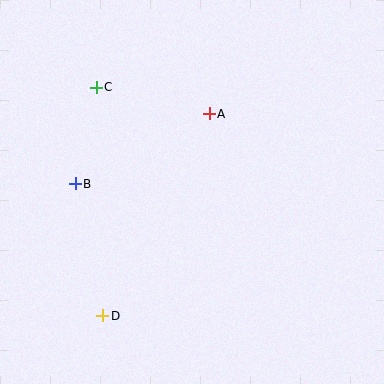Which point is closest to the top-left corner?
Point C is closest to the top-left corner.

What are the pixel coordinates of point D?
Point D is at (103, 316).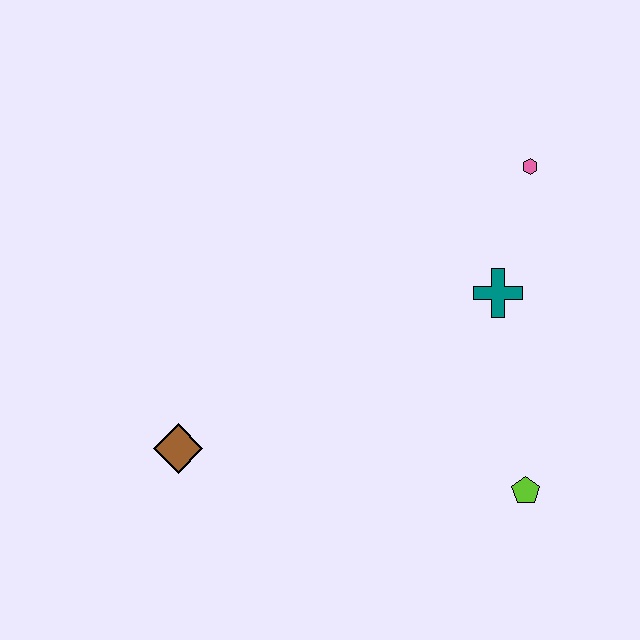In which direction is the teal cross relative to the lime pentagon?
The teal cross is above the lime pentagon.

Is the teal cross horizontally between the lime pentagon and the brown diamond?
Yes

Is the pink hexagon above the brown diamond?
Yes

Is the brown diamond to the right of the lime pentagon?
No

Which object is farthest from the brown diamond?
The pink hexagon is farthest from the brown diamond.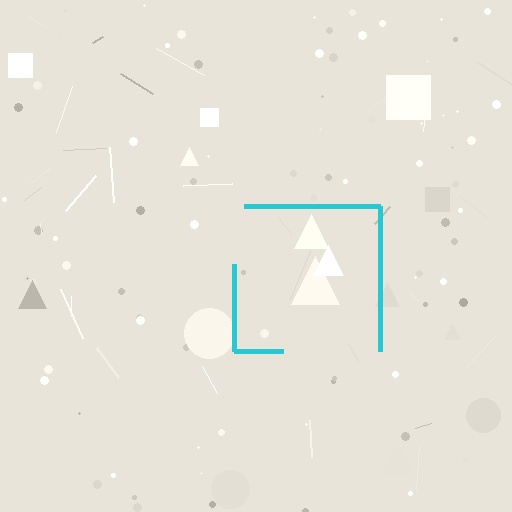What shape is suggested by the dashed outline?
The dashed outline suggests a square.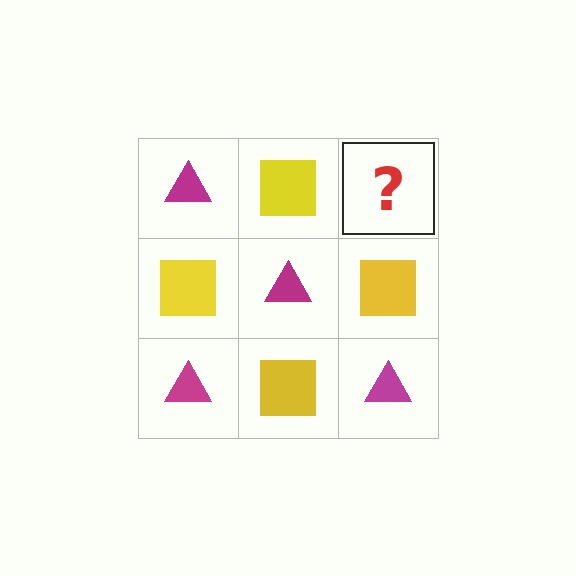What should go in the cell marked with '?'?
The missing cell should contain a magenta triangle.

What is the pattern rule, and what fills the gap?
The rule is that it alternates magenta triangle and yellow square in a checkerboard pattern. The gap should be filled with a magenta triangle.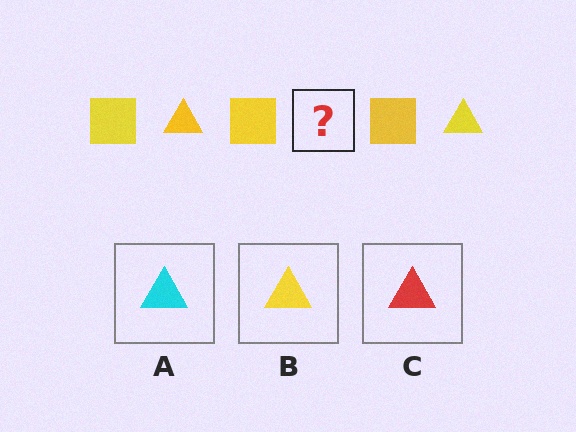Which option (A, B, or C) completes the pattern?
B.